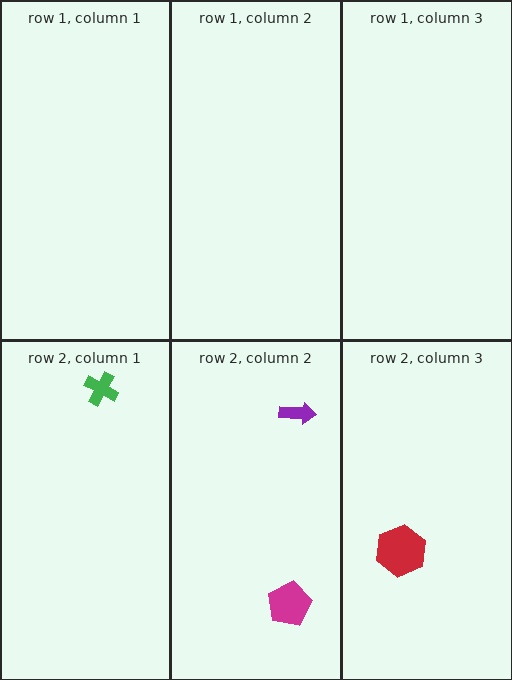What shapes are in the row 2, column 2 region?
The purple arrow, the magenta pentagon.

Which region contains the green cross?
The row 2, column 1 region.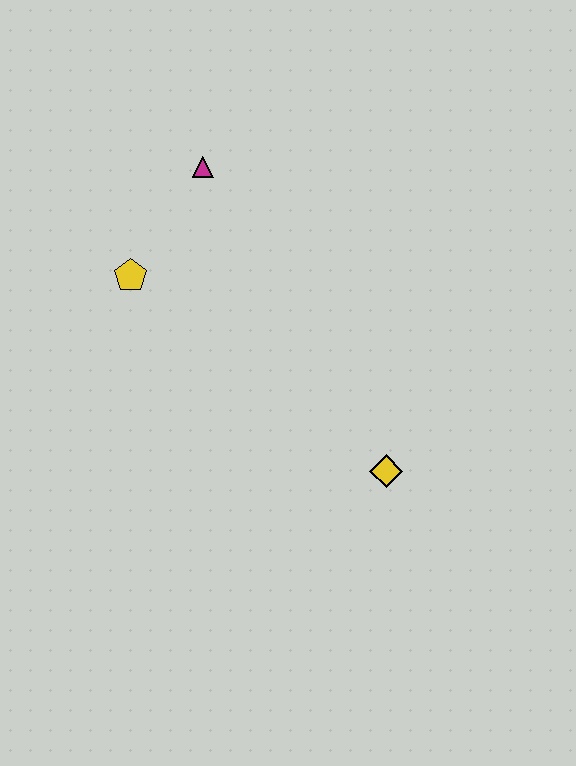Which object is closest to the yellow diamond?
The yellow pentagon is closest to the yellow diamond.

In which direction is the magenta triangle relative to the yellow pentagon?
The magenta triangle is above the yellow pentagon.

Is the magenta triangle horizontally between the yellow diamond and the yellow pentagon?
Yes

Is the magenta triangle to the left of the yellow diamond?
Yes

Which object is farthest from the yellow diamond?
The magenta triangle is farthest from the yellow diamond.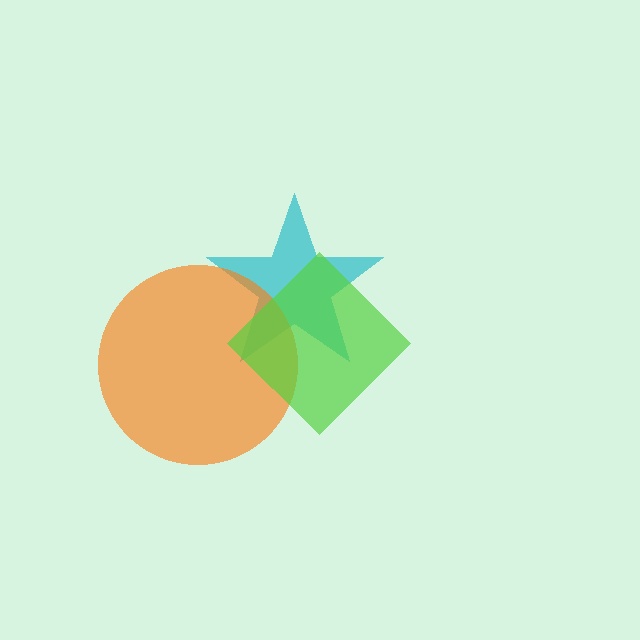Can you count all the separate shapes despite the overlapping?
Yes, there are 3 separate shapes.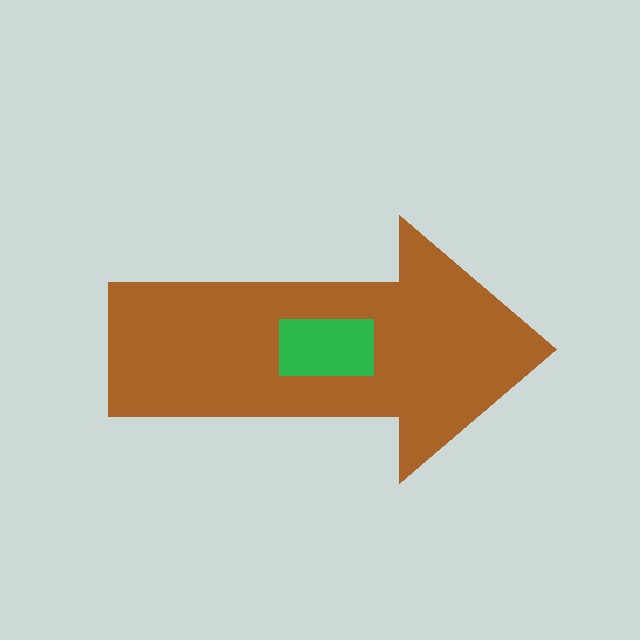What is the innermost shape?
The green rectangle.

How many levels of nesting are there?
2.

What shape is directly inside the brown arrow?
The green rectangle.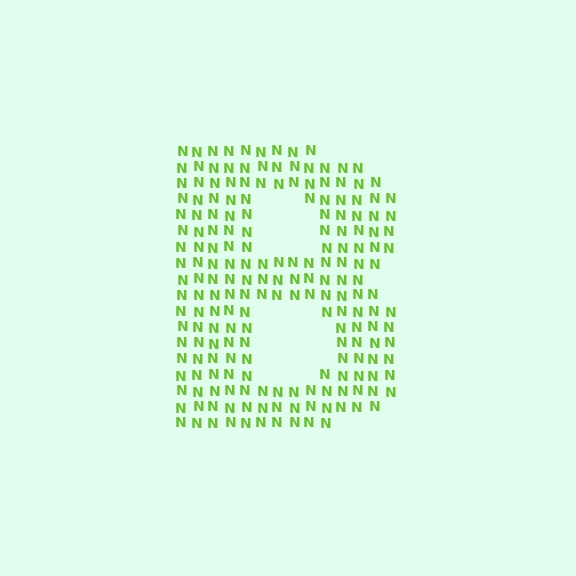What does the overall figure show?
The overall figure shows the letter B.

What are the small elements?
The small elements are letter N's.